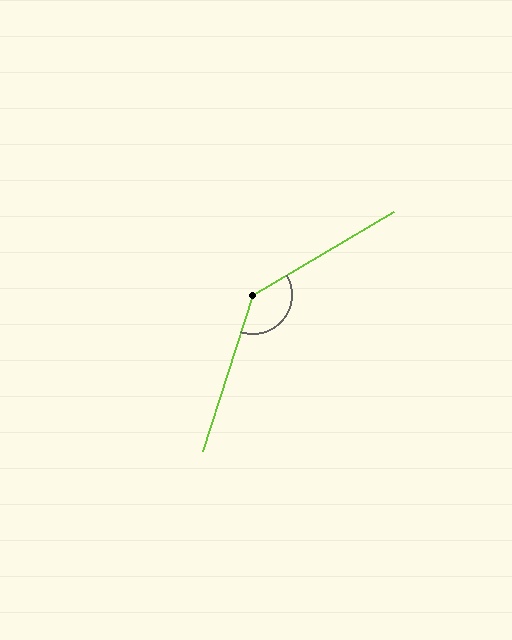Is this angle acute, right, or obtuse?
It is obtuse.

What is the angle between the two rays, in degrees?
Approximately 138 degrees.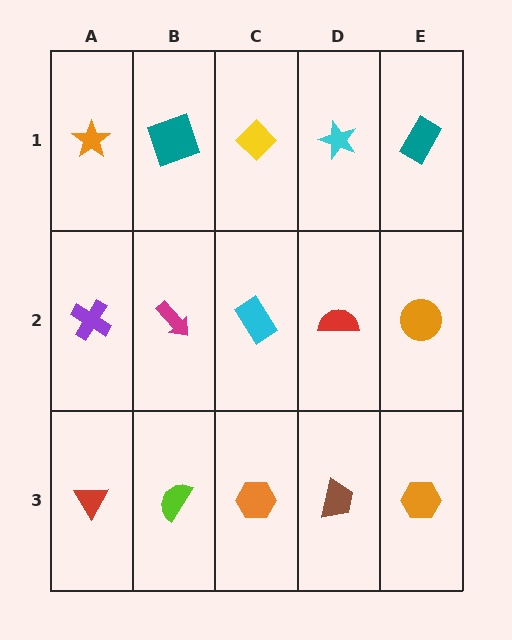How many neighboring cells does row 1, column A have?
2.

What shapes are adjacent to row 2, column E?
A teal rectangle (row 1, column E), an orange hexagon (row 3, column E), a red semicircle (row 2, column D).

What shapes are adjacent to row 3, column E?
An orange circle (row 2, column E), a brown trapezoid (row 3, column D).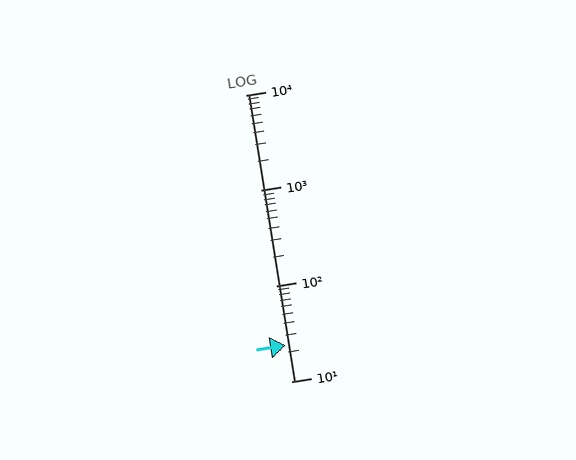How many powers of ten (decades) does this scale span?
The scale spans 3 decades, from 10 to 10000.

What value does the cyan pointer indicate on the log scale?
The pointer indicates approximately 24.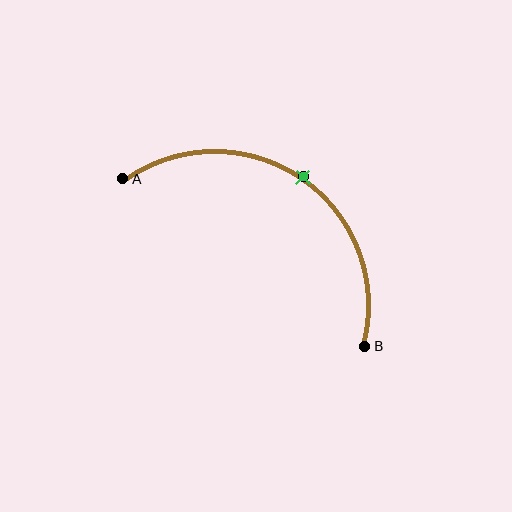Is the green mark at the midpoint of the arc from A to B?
Yes. The green mark lies on the arc at equal arc-length from both A and B — it is the arc midpoint.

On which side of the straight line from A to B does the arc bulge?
The arc bulges above and to the right of the straight line connecting A and B.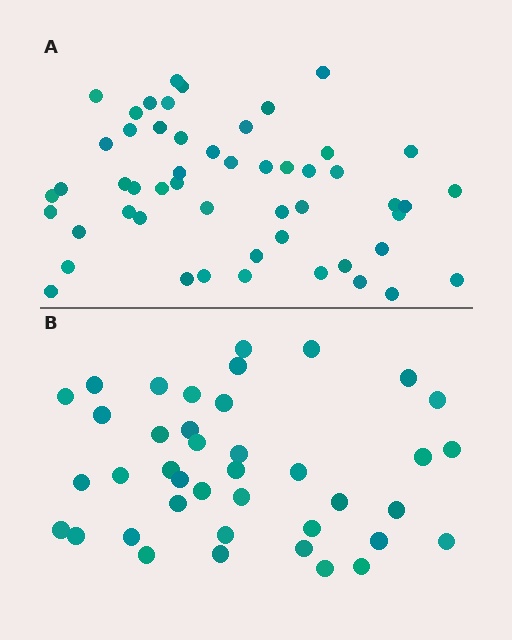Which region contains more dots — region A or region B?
Region A (the top region) has more dots.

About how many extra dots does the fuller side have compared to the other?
Region A has roughly 12 or so more dots than region B.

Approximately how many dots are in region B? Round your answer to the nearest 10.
About 40 dots.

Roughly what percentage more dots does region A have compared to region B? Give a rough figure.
About 30% more.